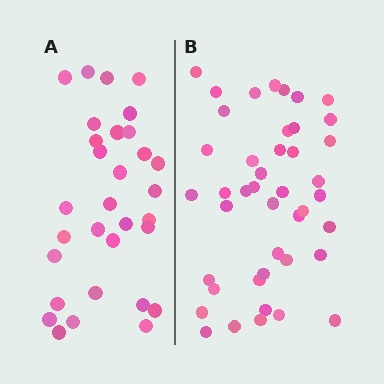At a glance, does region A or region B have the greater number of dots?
Region B (the right region) has more dots.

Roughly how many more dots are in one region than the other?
Region B has roughly 12 or so more dots than region A.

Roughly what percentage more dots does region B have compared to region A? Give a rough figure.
About 40% more.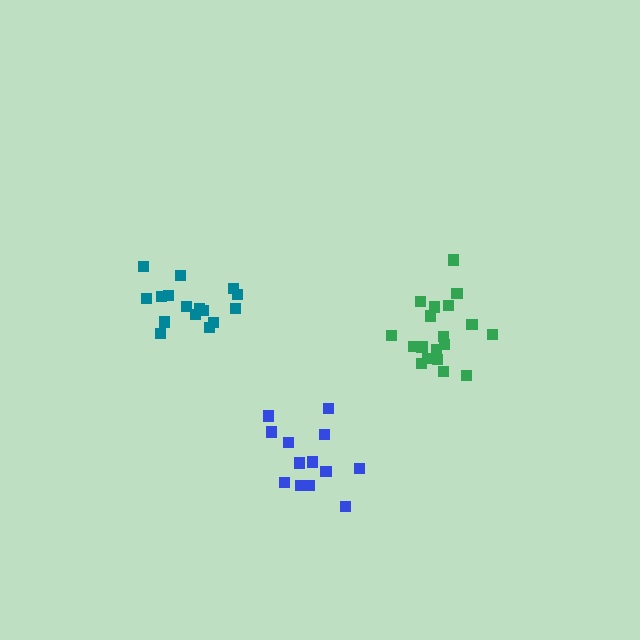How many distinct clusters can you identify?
There are 3 distinct clusters.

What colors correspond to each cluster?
The clusters are colored: teal, blue, green.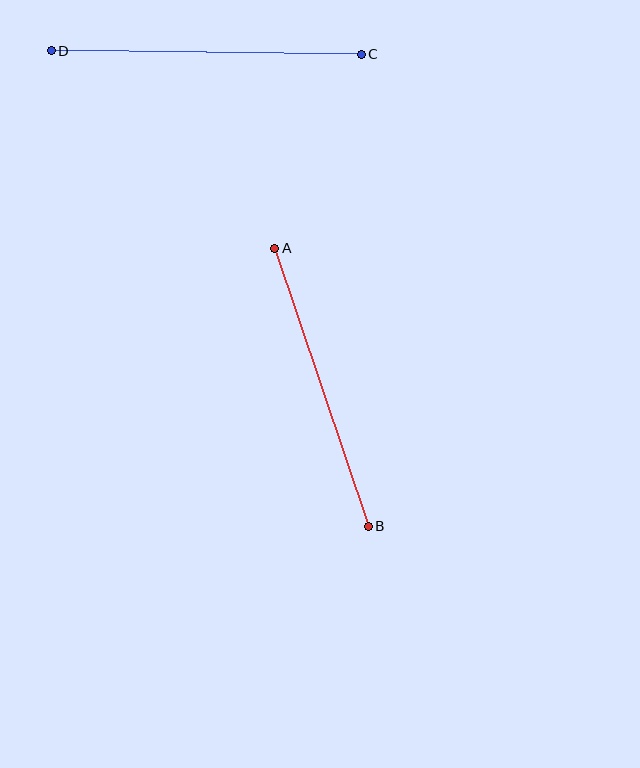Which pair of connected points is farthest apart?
Points C and D are farthest apart.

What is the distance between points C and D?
The distance is approximately 310 pixels.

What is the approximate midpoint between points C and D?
The midpoint is at approximately (206, 53) pixels.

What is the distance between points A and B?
The distance is approximately 293 pixels.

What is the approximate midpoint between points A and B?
The midpoint is at approximately (321, 387) pixels.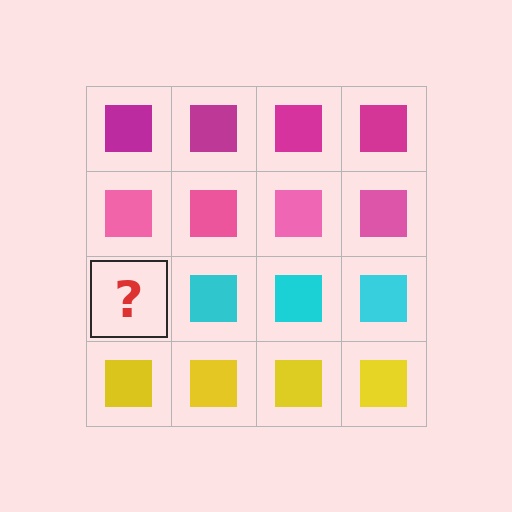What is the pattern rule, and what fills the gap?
The rule is that each row has a consistent color. The gap should be filled with a cyan square.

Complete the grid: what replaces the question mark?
The question mark should be replaced with a cyan square.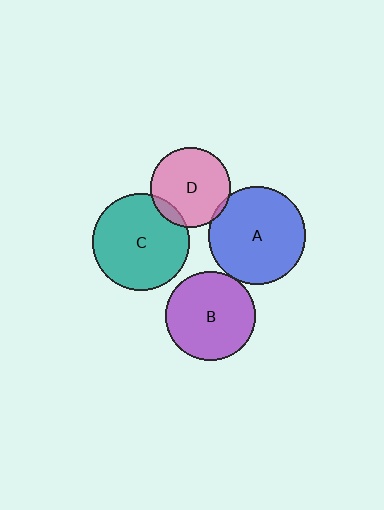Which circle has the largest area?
Circle A (blue).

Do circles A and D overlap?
Yes.